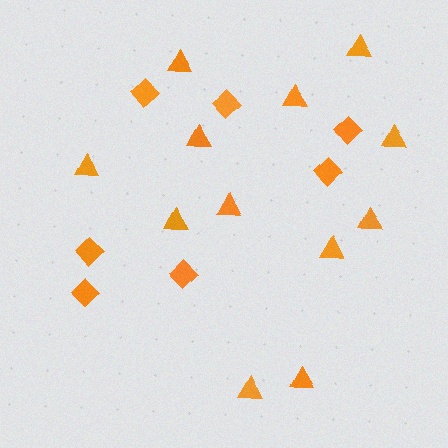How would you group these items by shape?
There are 2 groups: one group of triangles (12) and one group of diamonds (7).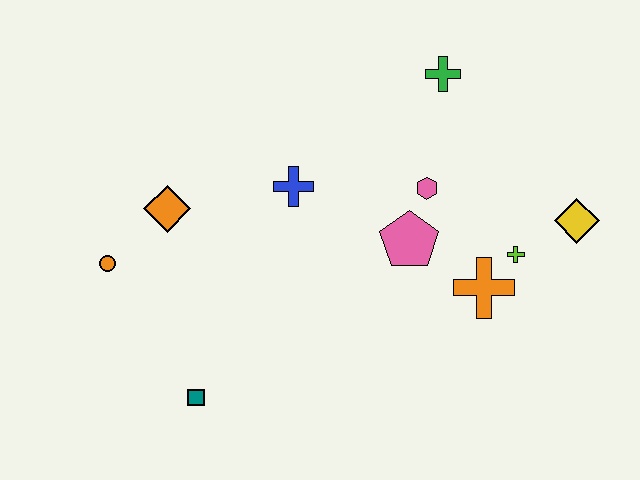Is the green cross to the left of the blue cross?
No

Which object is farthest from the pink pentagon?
The orange circle is farthest from the pink pentagon.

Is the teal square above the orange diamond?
No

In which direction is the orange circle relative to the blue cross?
The orange circle is to the left of the blue cross.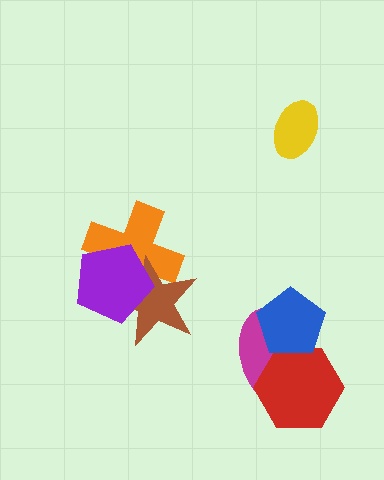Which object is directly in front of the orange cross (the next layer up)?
The brown star is directly in front of the orange cross.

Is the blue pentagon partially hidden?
No, no other shape covers it.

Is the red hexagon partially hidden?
Yes, it is partially covered by another shape.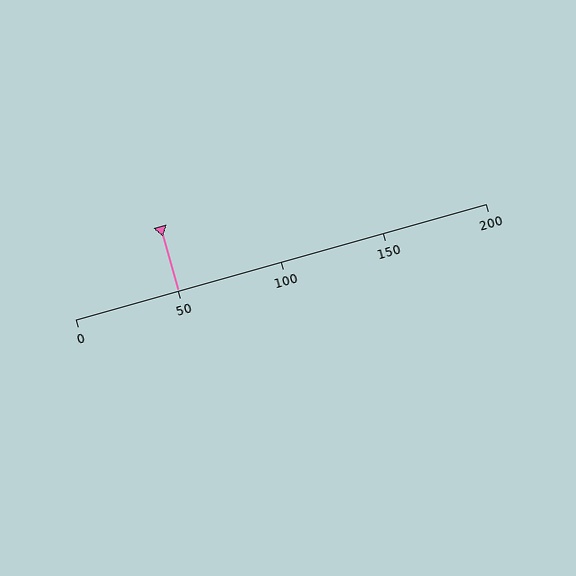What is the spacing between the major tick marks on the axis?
The major ticks are spaced 50 apart.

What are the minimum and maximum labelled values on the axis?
The axis runs from 0 to 200.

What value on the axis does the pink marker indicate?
The marker indicates approximately 50.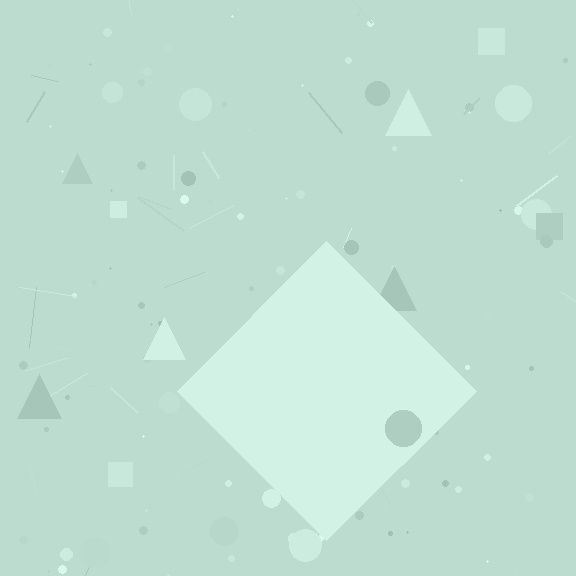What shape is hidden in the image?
A diamond is hidden in the image.